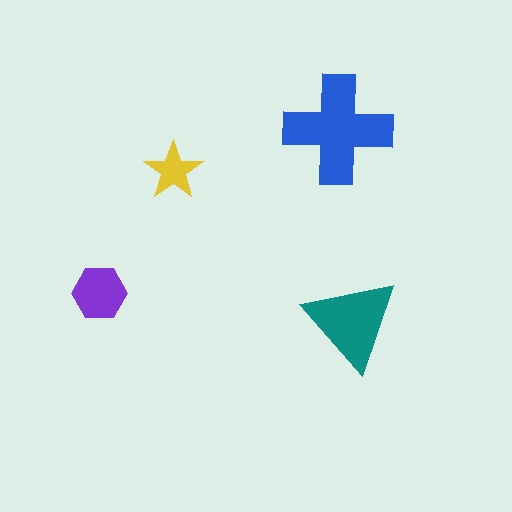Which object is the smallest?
The yellow star.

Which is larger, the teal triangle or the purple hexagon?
The teal triangle.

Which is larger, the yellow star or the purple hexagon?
The purple hexagon.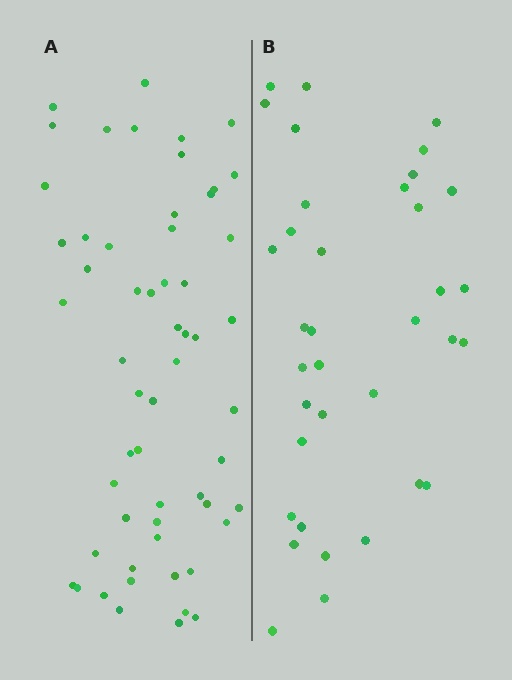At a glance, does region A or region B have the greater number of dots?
Region A (the left region) has more dots.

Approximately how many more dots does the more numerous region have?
Region A has approximately 20 more dots than region B.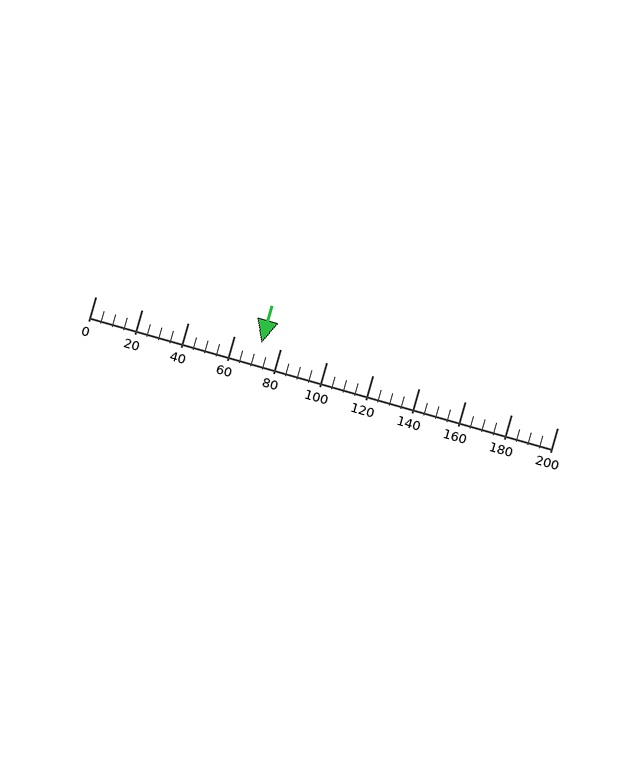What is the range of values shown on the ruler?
The ruler shows values from 0 to 200.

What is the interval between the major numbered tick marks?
The major tick marks are spaced 20 units apart.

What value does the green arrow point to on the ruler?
The green arrow points to approximately 72.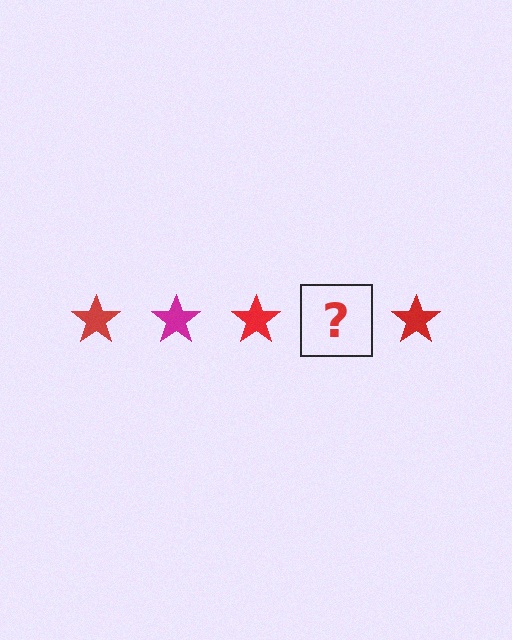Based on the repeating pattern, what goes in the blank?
The blank should be a magenta star.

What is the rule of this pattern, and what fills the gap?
The rule is that the pattern cycles through red, magenta stars. The gap should be filled with a magenta star.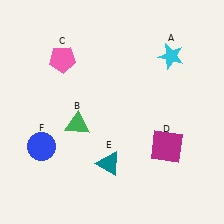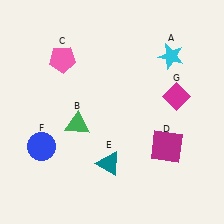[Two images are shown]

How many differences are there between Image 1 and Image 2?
There is 1 difference between the two images.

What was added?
A magenta diamond (G) was added in Image 2.